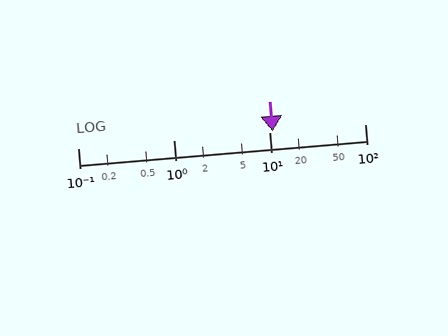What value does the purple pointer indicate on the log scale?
The pointer indicates approximately 11.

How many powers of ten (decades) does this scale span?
The scale spans 3 decades, from 0.1 to 100.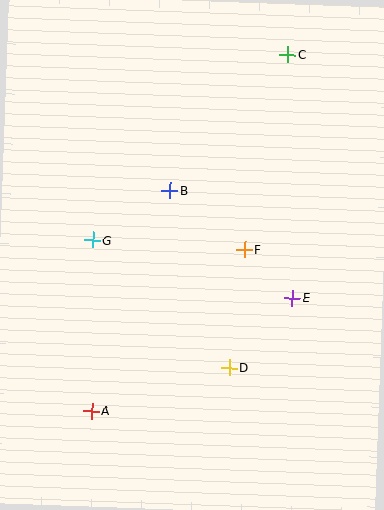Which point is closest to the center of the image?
Point F at (244, 250) is closest to the center.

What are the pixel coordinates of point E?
Point E is at (292, 298).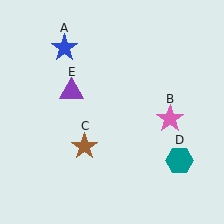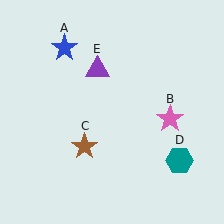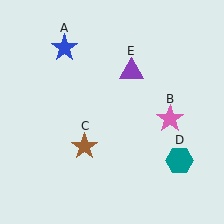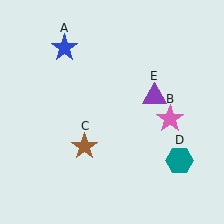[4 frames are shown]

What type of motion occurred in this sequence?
The purple triangle (object E) rotated clockwise around the center of the scene.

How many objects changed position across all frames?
1 object changed position: purple triangle (object E).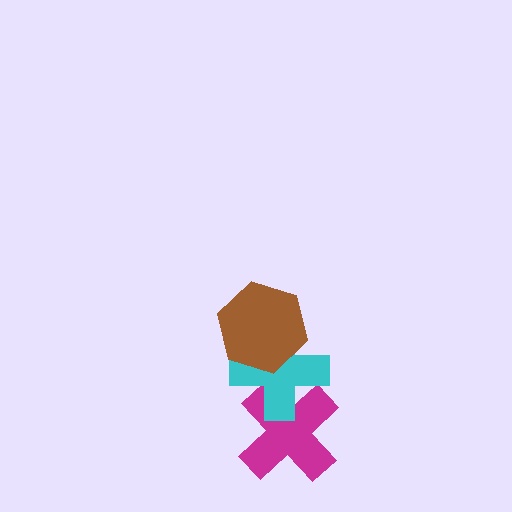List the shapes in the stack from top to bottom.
From top to bottom: the brown hexagon, the cyan cross, the magenta cross.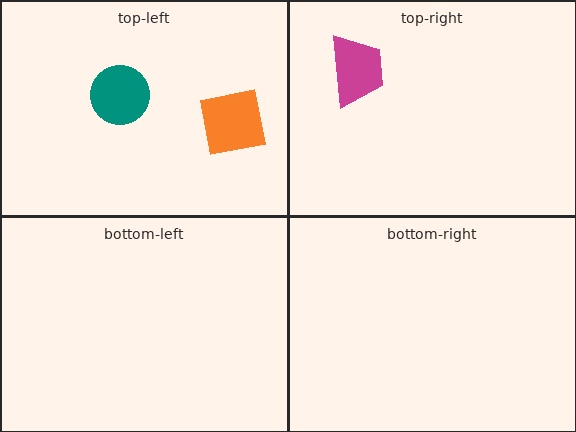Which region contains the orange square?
The top-left region.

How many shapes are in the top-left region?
2.